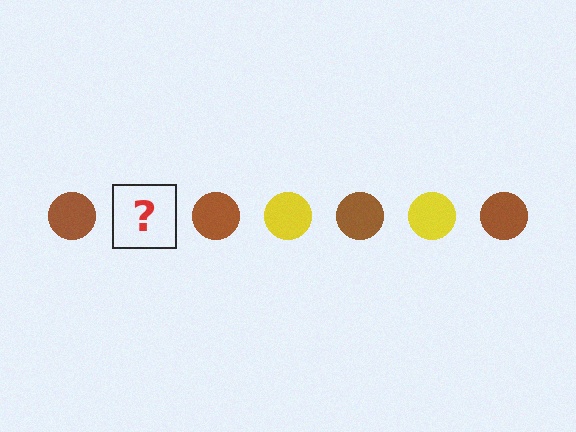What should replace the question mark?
The question mark should be replaced with a yellow circle.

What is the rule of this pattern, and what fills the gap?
The rule is that the pattern cycles through brown, yellow circles. The gap should be filled with a yellow circle.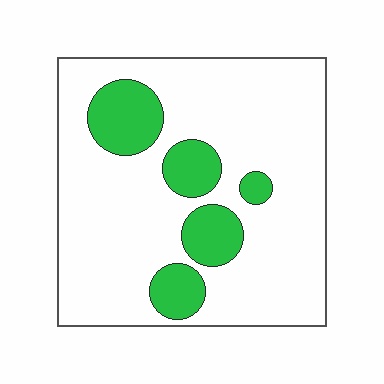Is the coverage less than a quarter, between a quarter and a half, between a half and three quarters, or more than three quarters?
Less than a quarter.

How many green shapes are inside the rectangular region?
5.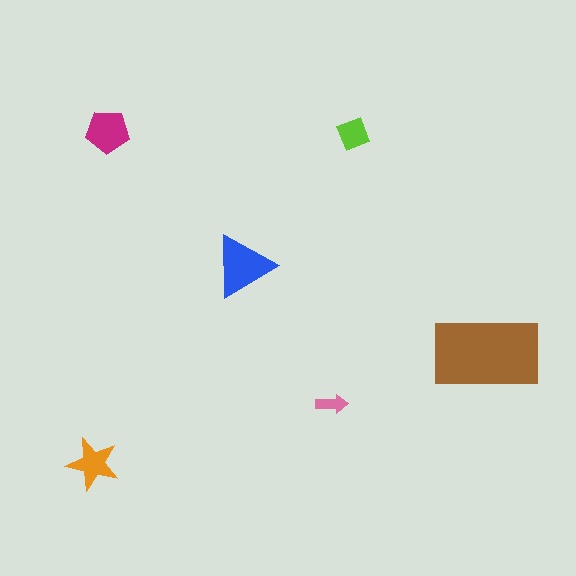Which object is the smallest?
The pink arrow.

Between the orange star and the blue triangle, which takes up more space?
The blue triangle.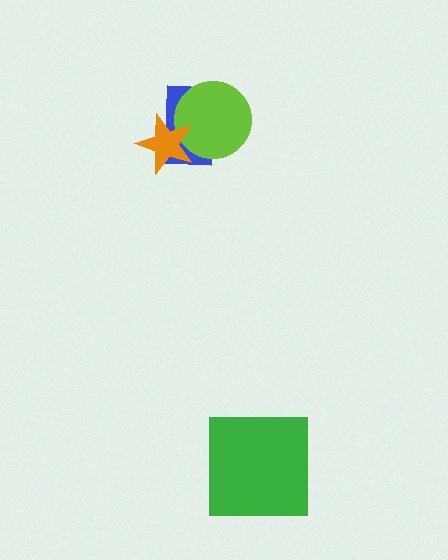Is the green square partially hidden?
No, no other shape covers it.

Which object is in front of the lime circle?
The orange star is in front of the lime circle.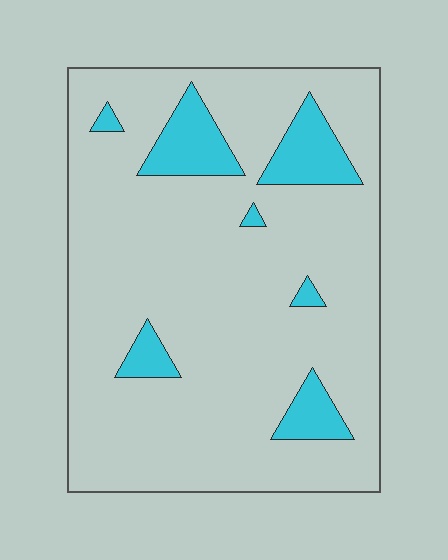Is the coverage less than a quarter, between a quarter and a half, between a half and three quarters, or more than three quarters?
Less than a quarter.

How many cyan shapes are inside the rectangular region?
7.